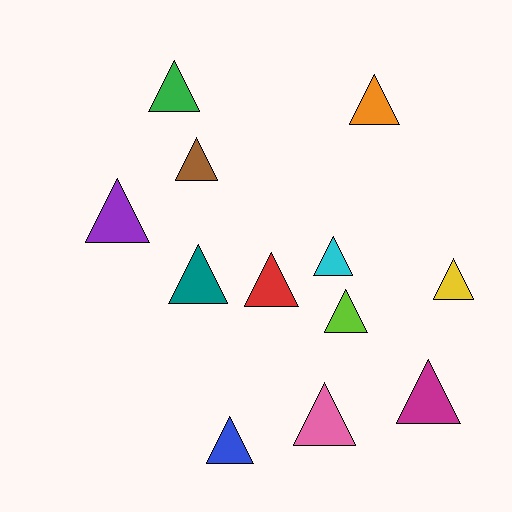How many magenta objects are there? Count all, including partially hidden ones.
There is 1 magenta object.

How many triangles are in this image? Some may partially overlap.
There are 12 triangles.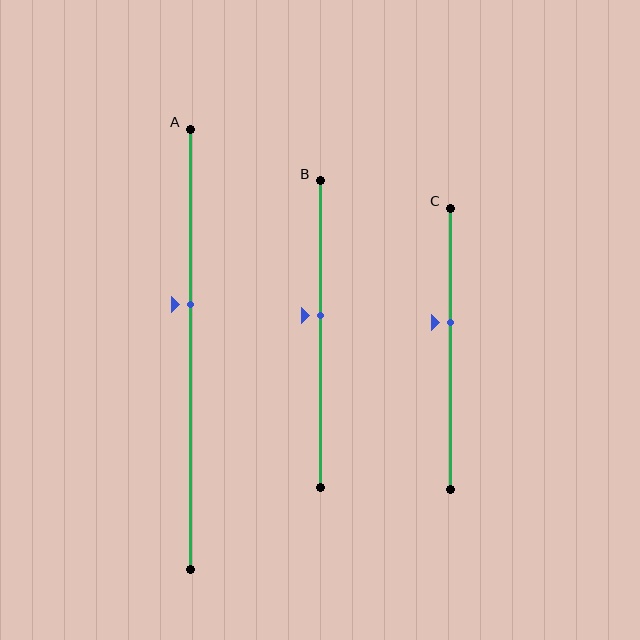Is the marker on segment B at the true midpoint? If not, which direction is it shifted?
No, the marker on segment B is shifted upward by about 6% of the segment length.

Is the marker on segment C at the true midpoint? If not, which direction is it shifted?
No, the marker on segment C is shifted upward by about 9% of the segment length.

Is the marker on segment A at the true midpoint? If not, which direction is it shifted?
No, the marker on segment A is shifted upward by about 10% of the segment length.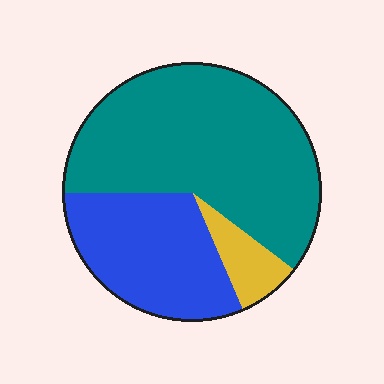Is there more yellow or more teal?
Teal.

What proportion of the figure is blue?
Blue covers roughly 30% of the figure.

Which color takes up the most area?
Teal, at roughly 60%.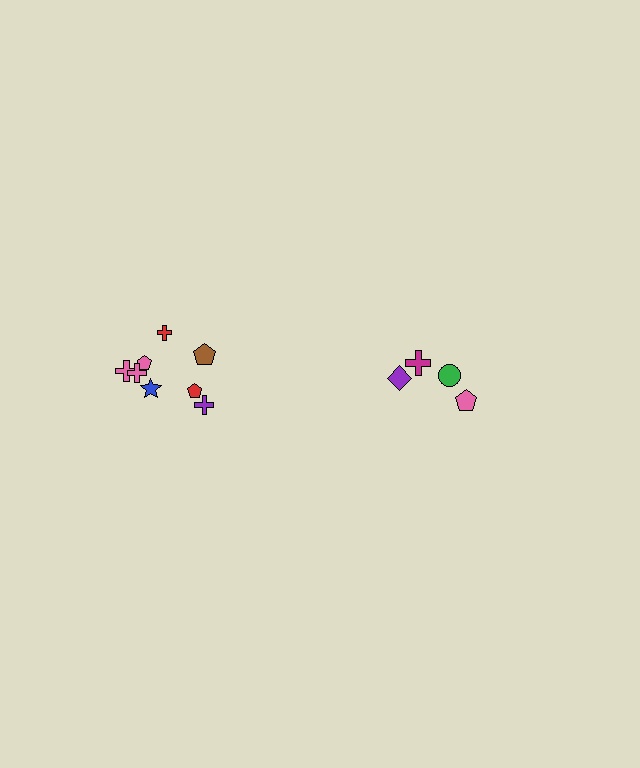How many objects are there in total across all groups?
There are 12 objects.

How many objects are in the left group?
There are 8 objects.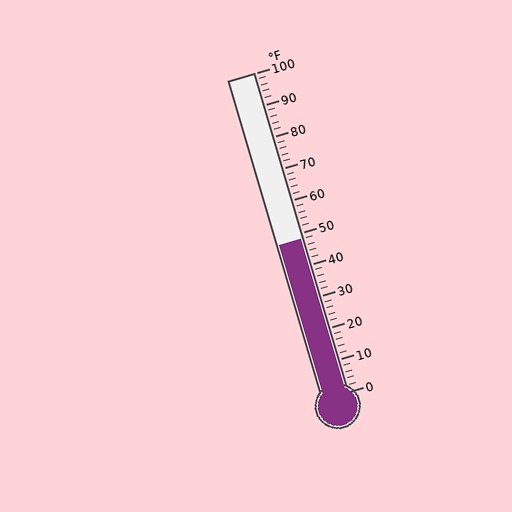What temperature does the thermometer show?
The thermometer shows approximately 48°F.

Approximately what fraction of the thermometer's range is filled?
The thermometer is filled to approximately 50% of its range.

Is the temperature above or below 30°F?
The temperature is above 30°F.